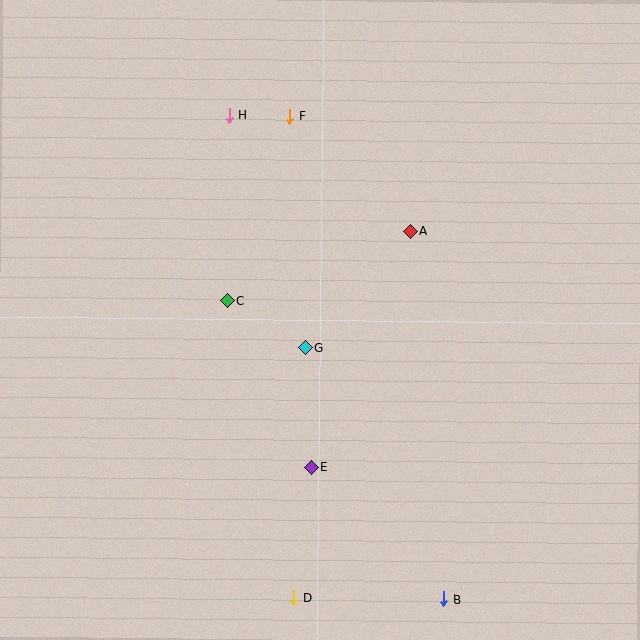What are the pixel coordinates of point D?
Point D is at (294, 597).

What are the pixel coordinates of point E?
Point E is at (312, 467).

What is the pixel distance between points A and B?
The distance between A and B is 369 pixels.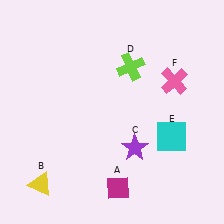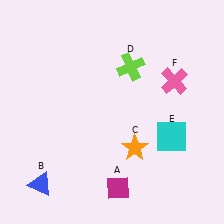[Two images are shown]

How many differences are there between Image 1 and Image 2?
There are 2 differences between the two images.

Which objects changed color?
B changed from yellow to blue. C changed from purple to orange.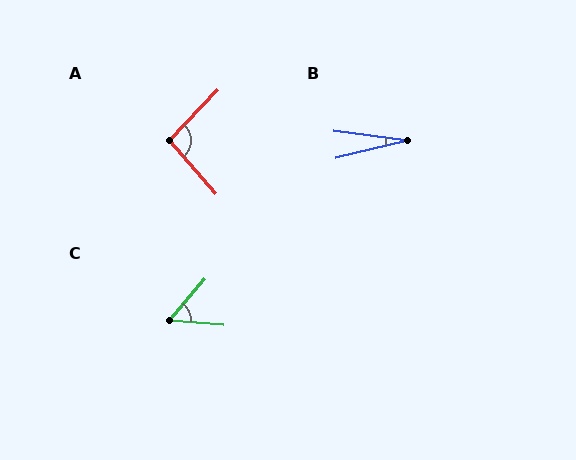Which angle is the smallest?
B, at approximately 21 degrees.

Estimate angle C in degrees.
Approximately 55 degrees.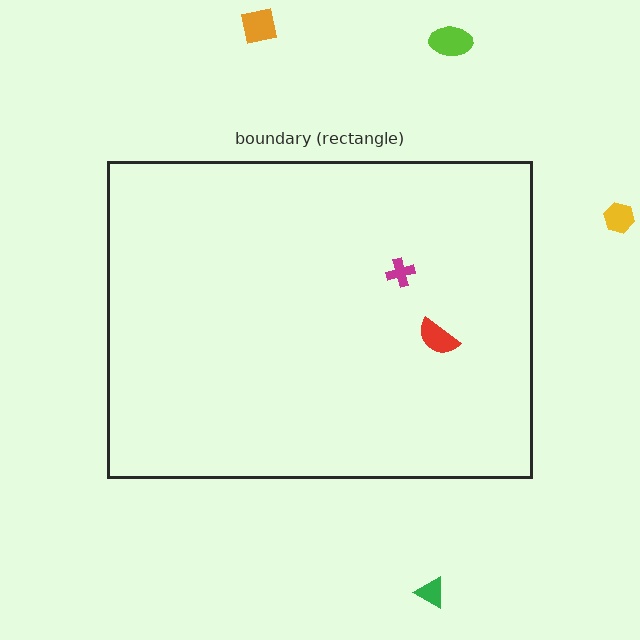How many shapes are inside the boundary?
2 inside, 4 outside.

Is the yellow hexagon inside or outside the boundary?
Outside.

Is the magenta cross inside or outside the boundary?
Inside.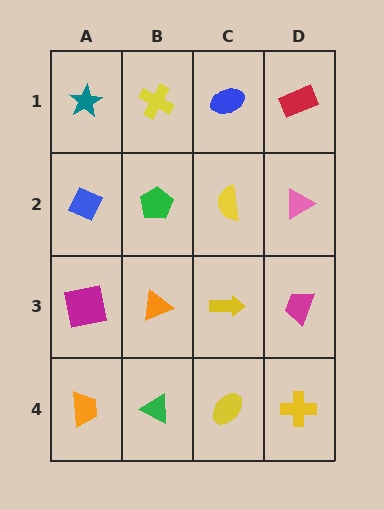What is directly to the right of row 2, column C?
A pink triangle.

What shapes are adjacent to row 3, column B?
A green pentagon (row 2, column B), a green triangle (row 4, column B), a magenta square (row 3, column A), a yellow arrow (row 3, column C).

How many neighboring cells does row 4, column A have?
2.